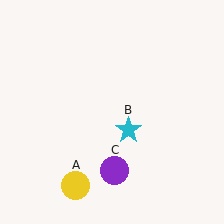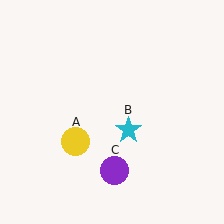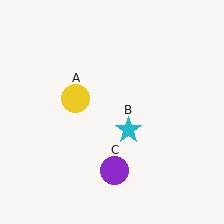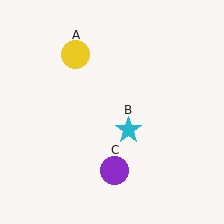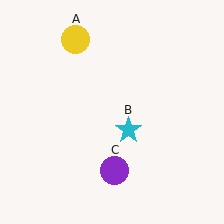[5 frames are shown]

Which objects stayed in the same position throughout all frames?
Cyan star (object B) and purple circle (object C) remained stationary.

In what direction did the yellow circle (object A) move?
The yellow circle (object A) moved up.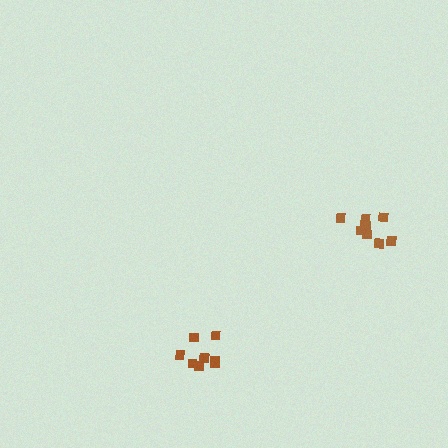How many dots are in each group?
Group 1: 8 dots, Group 2: 9 dots (17 total).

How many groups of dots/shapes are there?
There are 2 groups.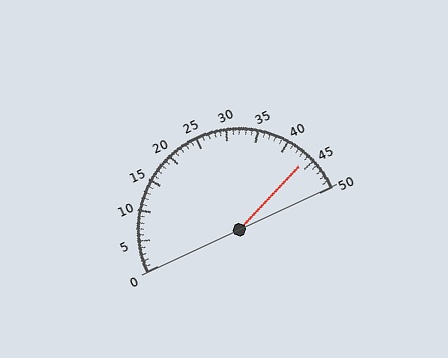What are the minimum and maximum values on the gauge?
The gauge ranges from 0 to 50.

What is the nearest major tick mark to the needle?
The nearest major tick mark is 45.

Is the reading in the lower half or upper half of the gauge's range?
The reading is in the upper half of the range (0 to 50).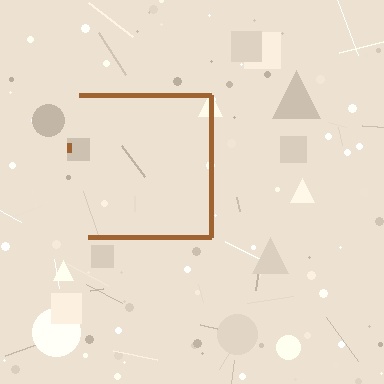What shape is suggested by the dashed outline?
The dashed outline suggests a square.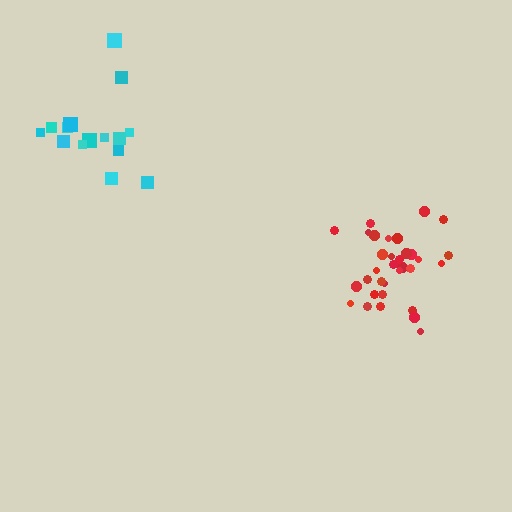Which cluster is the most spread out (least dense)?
Cyan.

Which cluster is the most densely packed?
Red.